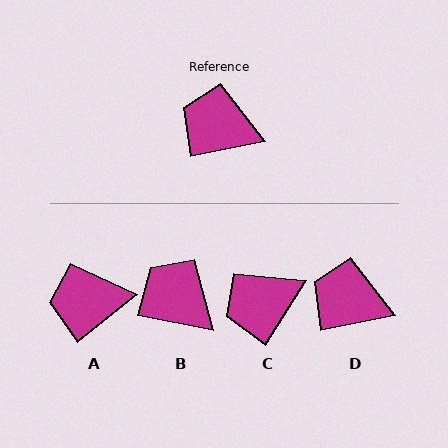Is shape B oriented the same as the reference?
No, it is off by about 23 degrees.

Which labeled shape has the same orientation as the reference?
D.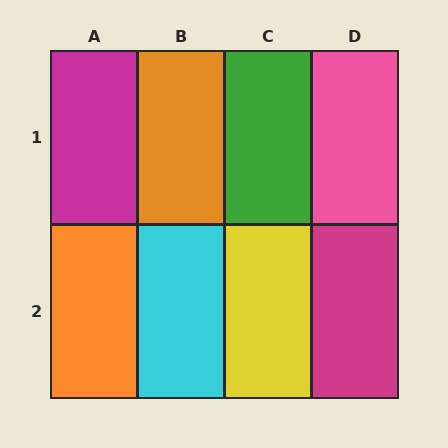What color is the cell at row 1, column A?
Magenta.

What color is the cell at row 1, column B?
Orange.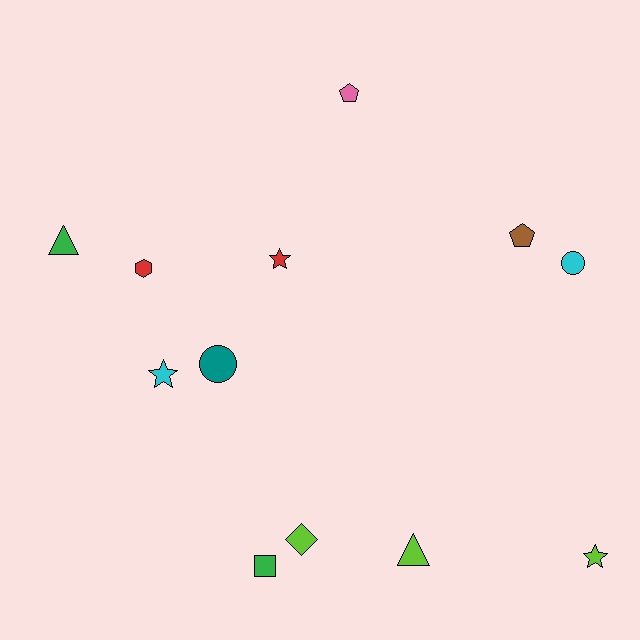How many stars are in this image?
There are 3 stars.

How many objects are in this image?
There are 12 objects.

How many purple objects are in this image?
There are no purple objects.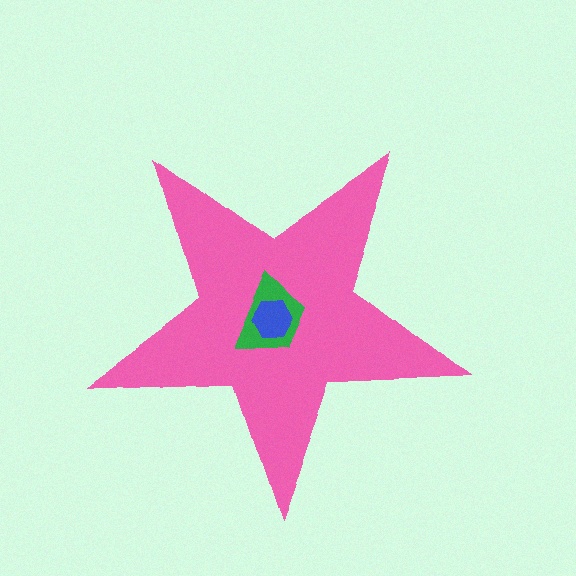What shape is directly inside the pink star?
The green trapezoid.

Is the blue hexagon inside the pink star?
Yes.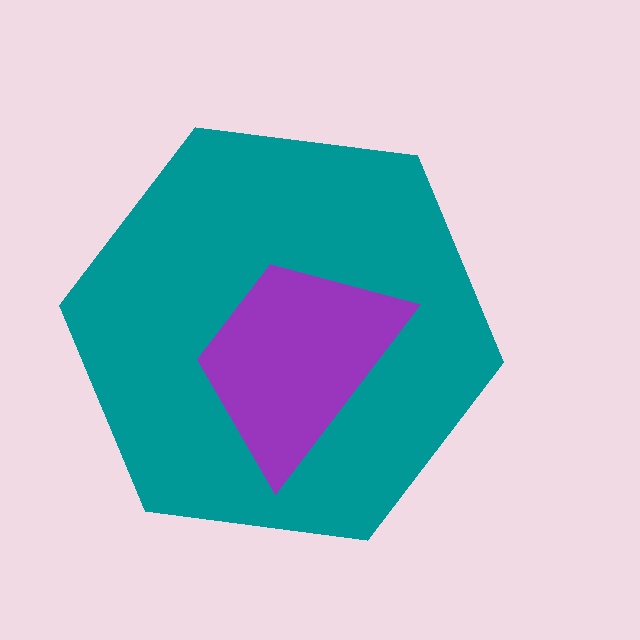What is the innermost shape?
The purple trapezoid.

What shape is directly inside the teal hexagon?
The purple trapezoid.